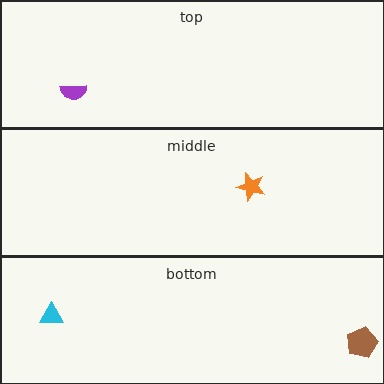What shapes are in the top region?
The purple semicircle.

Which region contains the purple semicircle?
The top region.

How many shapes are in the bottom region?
2.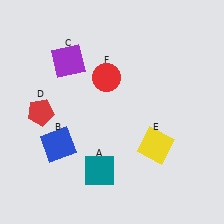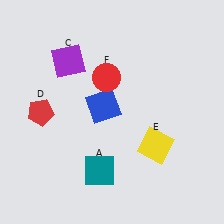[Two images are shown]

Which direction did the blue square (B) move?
The blue square (B) moved right.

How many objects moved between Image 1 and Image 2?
1 object moved between the two images.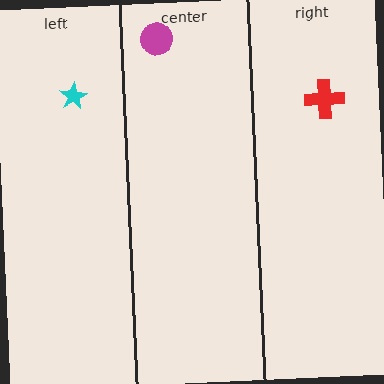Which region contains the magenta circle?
The center region.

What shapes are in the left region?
The cyan star.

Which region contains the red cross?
The right region.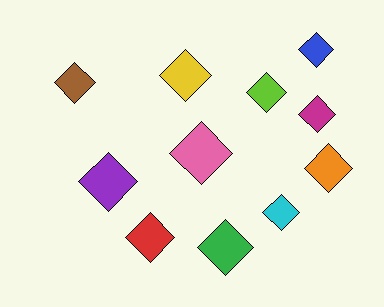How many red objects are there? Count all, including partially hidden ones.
There is 1 red object.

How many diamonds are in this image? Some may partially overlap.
There are 11 diamonds.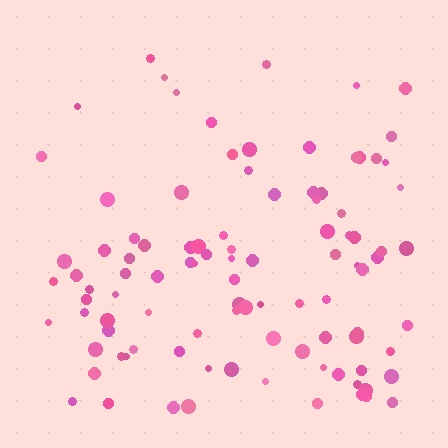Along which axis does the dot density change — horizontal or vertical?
Vertical.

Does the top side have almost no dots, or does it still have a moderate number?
Still a moderate number, just noticeably fewer than the bottom.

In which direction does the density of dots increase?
From top to bottom, with the bottom side densest.